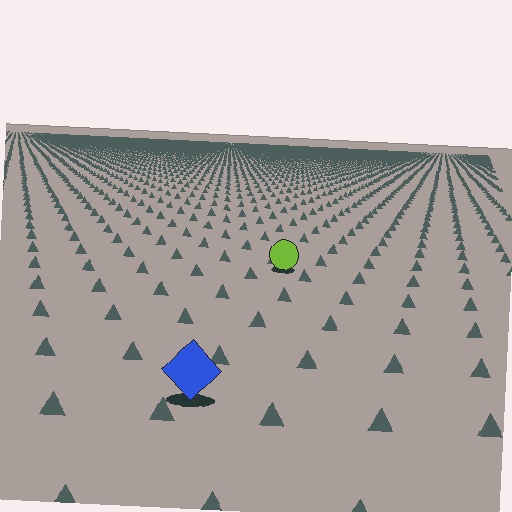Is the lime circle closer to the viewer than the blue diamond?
No. The blue diamond is closer — you can tell from the texture gradient: the ground texture is coarser near it.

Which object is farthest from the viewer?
The lime circle is farthest from the viewer. It appears smaller and the ground texture around it is denser.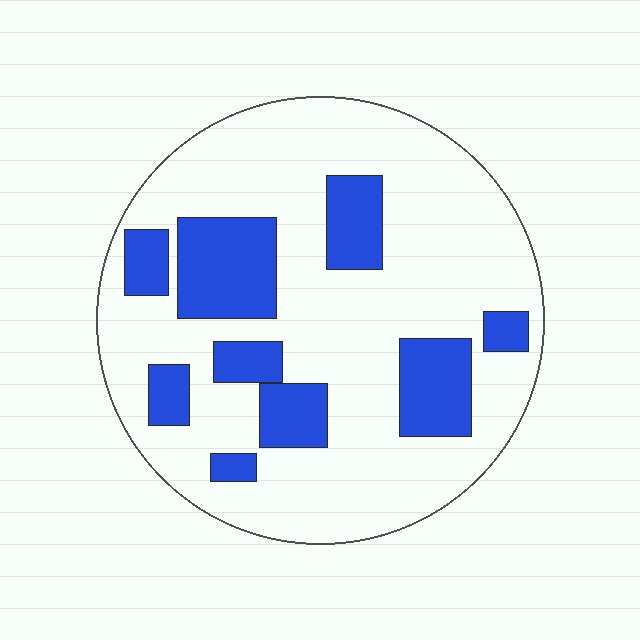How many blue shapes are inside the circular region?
9.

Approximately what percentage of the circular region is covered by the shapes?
Approximately 25%.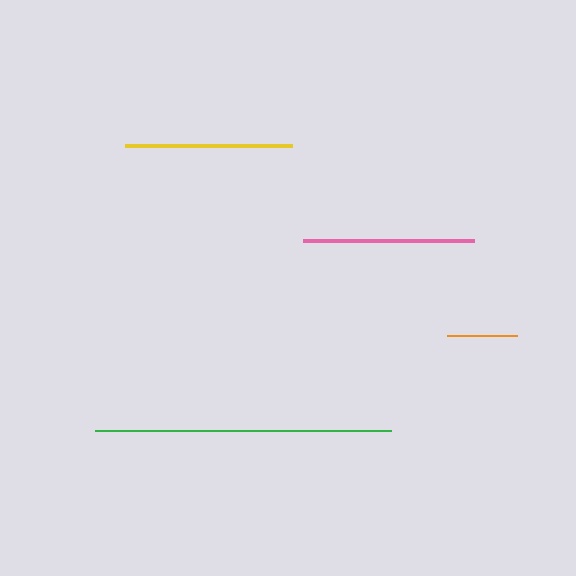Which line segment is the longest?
The green line is the longest at approximately 296 pixels.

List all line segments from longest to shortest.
From longest to shortest: green, pink, yellow, orange.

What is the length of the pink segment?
The pink segment is approximately 171 pixels long.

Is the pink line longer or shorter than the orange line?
The pink line is longer than the orange line.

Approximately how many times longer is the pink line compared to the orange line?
The pink line is approximately 2.4 times the length of the orange line.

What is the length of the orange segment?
The orange segment is approximately 70 pixels long.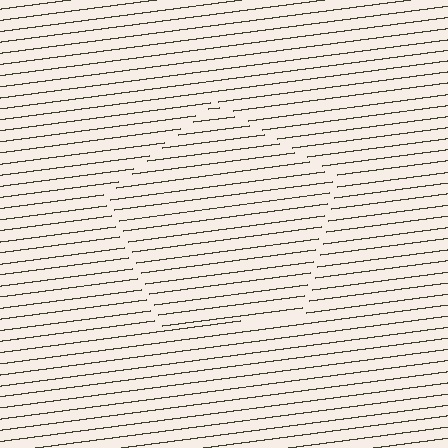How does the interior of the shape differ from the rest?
The interior of the shape contains the same grating, shifted by half a period — the contour is defined by the phase discontinuity where line-ends from the inner and outer gratings abut.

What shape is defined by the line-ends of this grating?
An illusory pentagon. The interior of the shape contains the same grating, shifted by half a period — the contour is defined by the phase discontinuity where line-ends from the inner and outer gratings abut.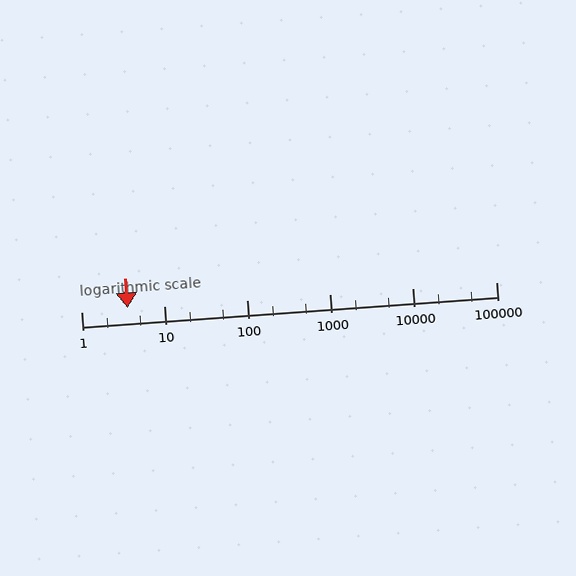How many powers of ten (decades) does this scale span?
The scale spans 5 decades, from 1 to 100000.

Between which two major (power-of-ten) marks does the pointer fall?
The pointer is between 1 and 10.